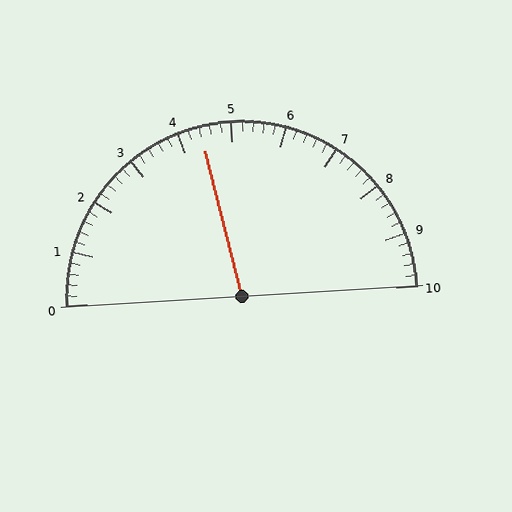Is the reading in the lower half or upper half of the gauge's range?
The reading is in the lower half of the range (0 to 10).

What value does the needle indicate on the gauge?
The needle indicates approximately 4.4.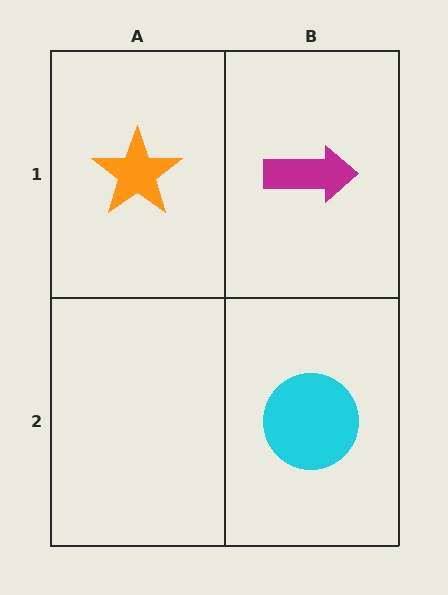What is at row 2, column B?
A cyan circle.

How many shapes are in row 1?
2 shapes.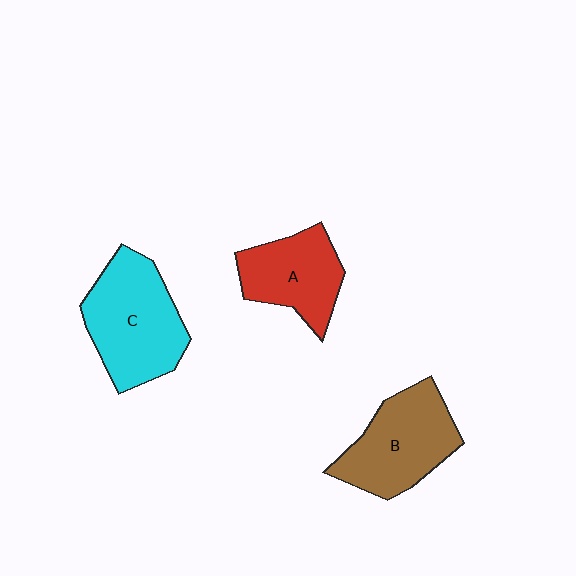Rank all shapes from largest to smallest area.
From largest to smallest: C (cyan), B (brown), A (red).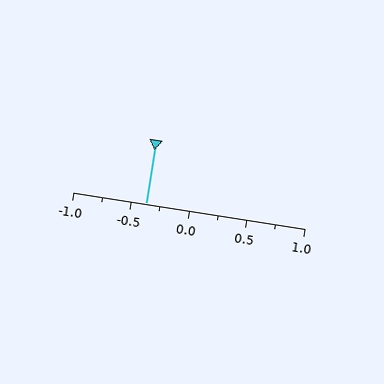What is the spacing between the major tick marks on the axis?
The major ticks are spaced 0.5 apart.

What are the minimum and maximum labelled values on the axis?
The axis runs from -1.0 to 1.0.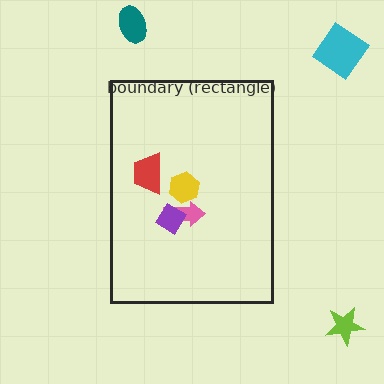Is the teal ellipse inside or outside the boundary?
Outside.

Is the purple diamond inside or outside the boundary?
Inside.